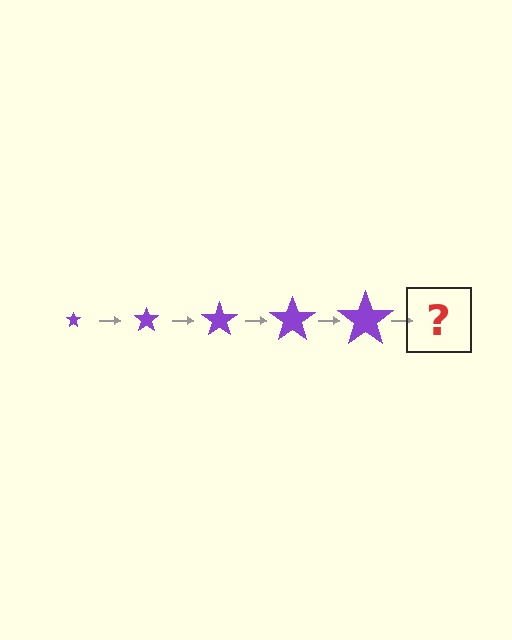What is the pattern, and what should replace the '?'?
The pattern is that the star gets progressively larger each step. The '?' should be a purple star, larger than the previous one.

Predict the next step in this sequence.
The next step is a purple star, larger than the previous one.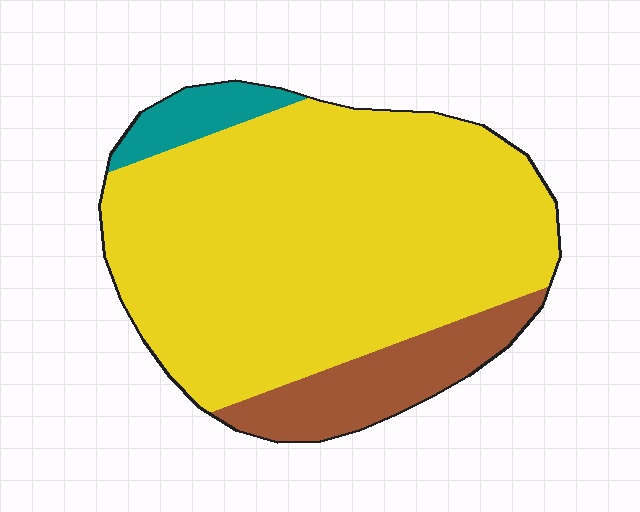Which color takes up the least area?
Teal, at roughly 5%.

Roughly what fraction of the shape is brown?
Brown takes up about one eighth (1/8) of the shape.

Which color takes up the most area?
Yellow, at roughly 80%.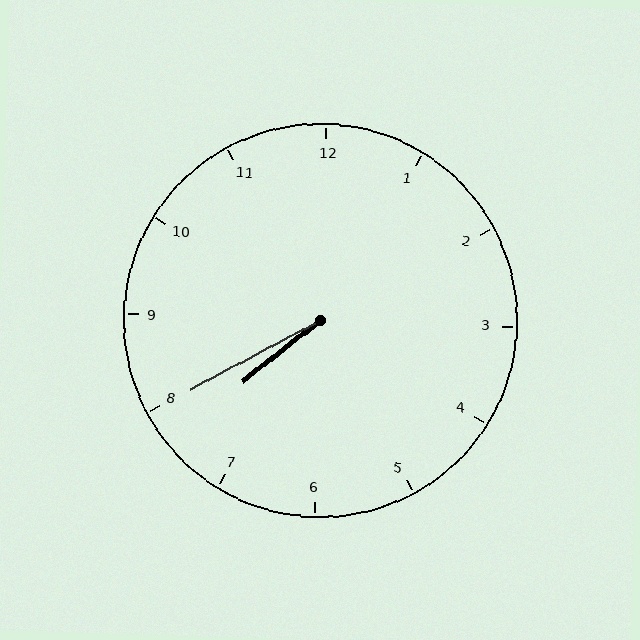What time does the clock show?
7:40.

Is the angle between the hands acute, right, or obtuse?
It is acute.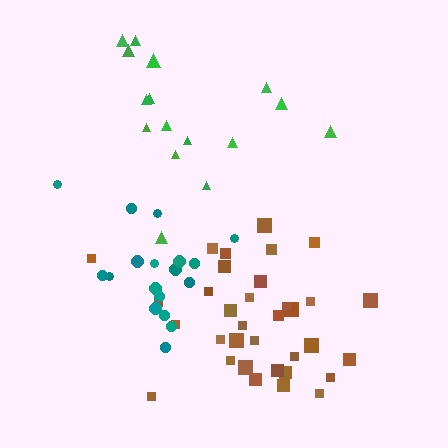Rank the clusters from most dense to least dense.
teal, brown, green.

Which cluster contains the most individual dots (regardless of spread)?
Brown (34).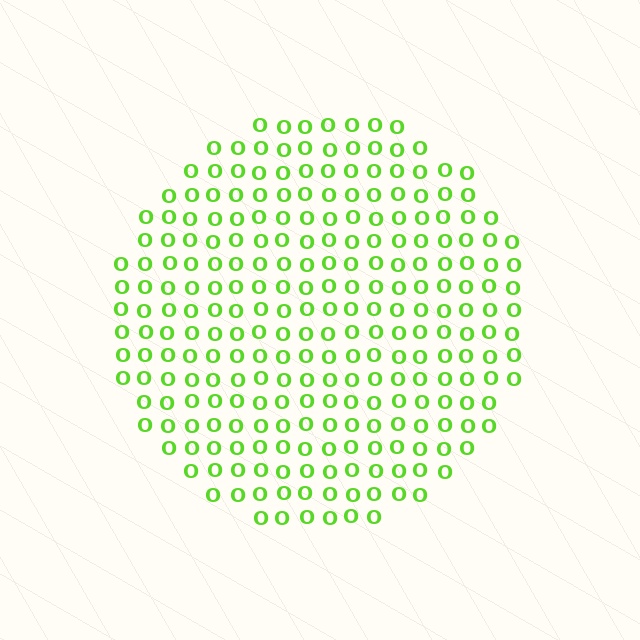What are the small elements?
The small elements are letter O's.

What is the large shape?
The large shape is a circle.